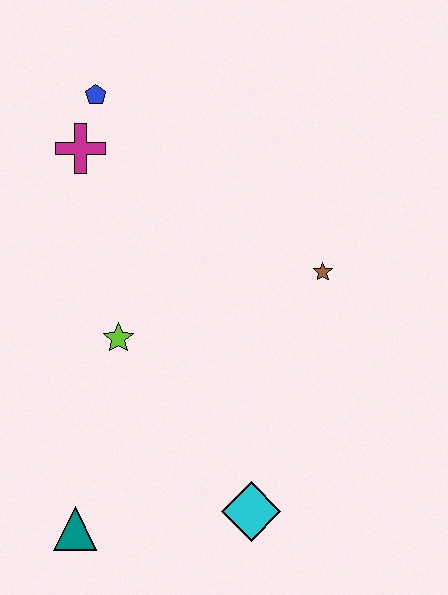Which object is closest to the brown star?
The lime star is closest to the brown star.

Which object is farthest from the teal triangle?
The blue pentagon is farthest from the teal triangle.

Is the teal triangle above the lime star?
No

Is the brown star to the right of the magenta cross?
Yes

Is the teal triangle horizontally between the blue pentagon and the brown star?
No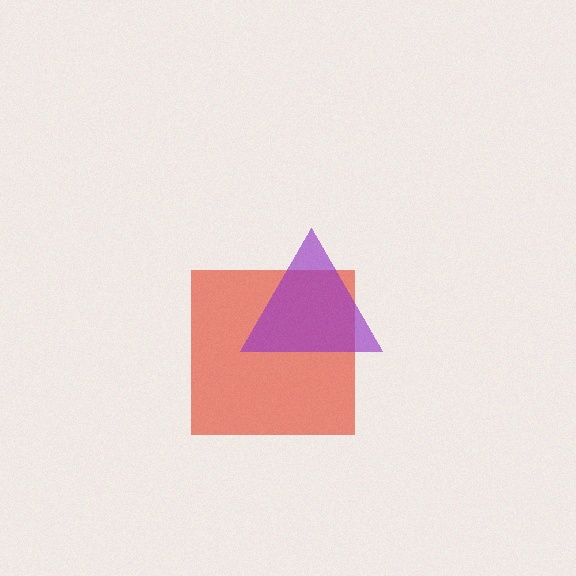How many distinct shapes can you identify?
There are 2 distinct shapes: a red square, a purple triangle.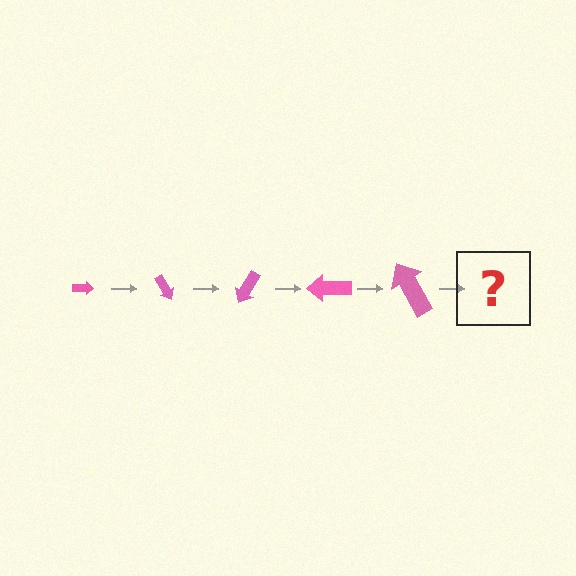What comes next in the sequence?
The next element should be an arrow, larger than the previous one and rotated 300 degrees from the start.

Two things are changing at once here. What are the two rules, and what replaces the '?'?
The two rules are that the arrow grows larger each step and it rotates 60 degrees each step. The '?' should be an arrow, larger than the previous one and rotated 300 degrees from the start.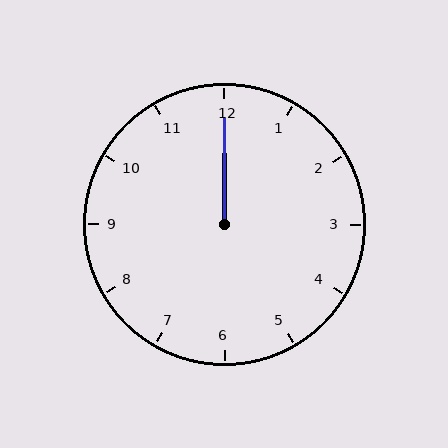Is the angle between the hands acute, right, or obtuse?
It is acute.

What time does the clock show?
12:00.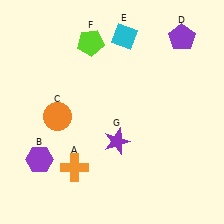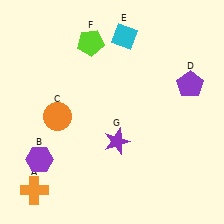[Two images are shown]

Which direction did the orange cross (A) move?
The orange cross (A) moved left.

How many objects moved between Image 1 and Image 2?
2 objects moved between the two images.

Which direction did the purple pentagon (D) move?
The purple pentagon (D) moved down.